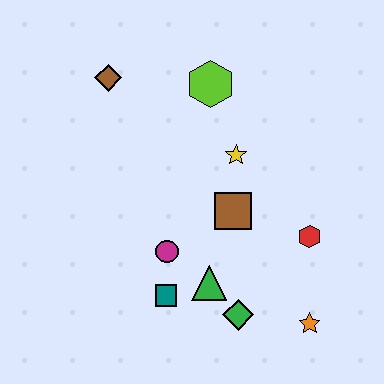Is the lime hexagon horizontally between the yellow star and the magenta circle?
Yes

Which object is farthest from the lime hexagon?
The orange star is farthest from the lime hexagon.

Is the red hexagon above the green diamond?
Yes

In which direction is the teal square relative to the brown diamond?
The teal square is below the brown diamond.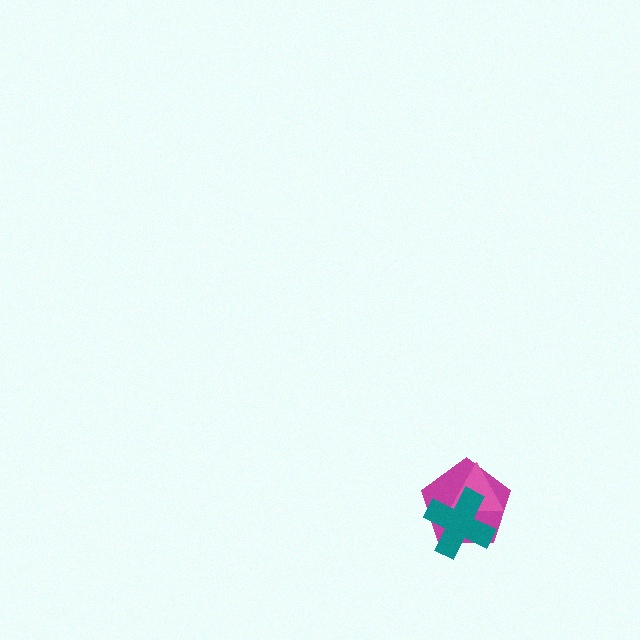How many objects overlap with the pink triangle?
2 objects overlap with the pink triangle.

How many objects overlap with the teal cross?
2 objects overlap with the teal cross.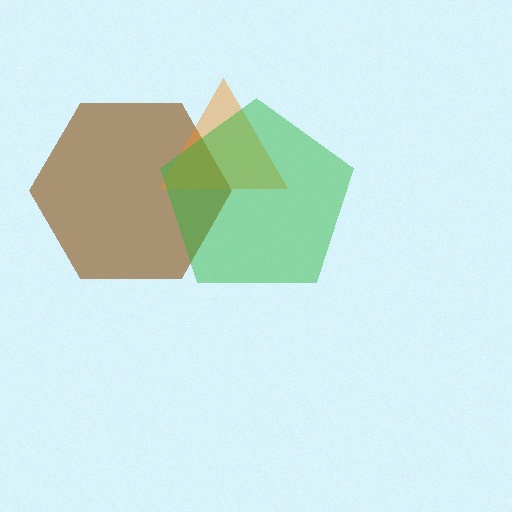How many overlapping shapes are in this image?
There are 3 overlapping shapes in the image.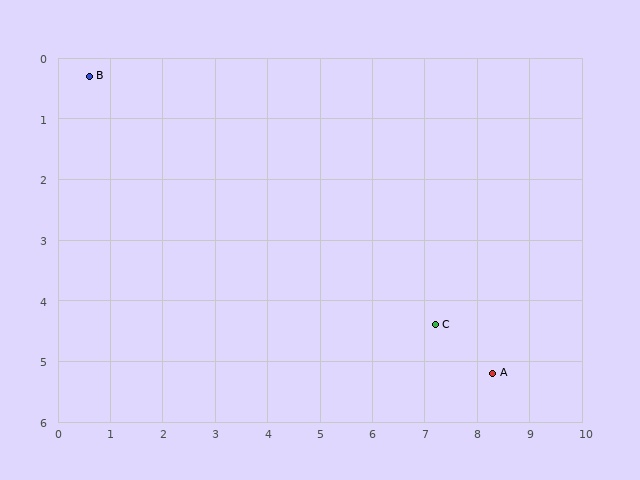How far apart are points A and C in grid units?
Points A and C are about 1.4 grid units apart.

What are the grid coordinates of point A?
Point A is at approximately (8.3, 5.2).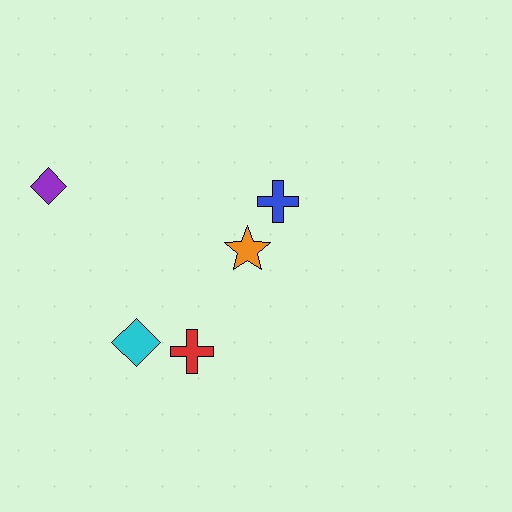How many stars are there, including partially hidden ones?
There is 1 star.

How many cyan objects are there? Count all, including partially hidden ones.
There is 1 cyan object.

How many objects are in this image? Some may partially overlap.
There are 5 objects.